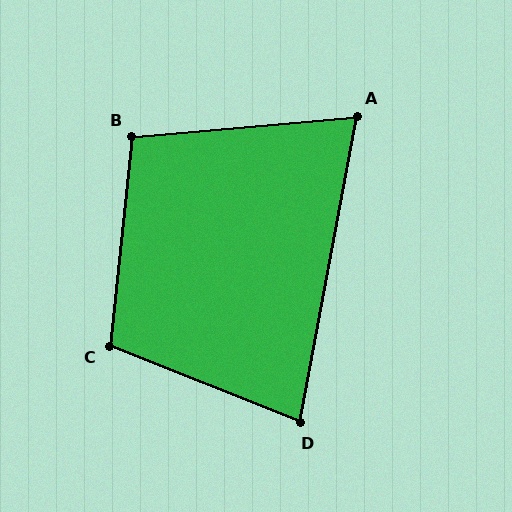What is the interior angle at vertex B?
Approximately 101 degrees (obtuse).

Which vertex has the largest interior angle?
C, at approximately 106 degrees.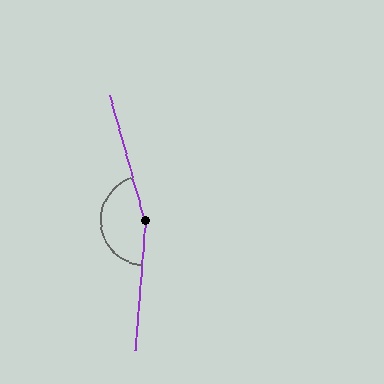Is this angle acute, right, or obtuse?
It is obtuse.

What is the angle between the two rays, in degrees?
Approximately 160 degrees.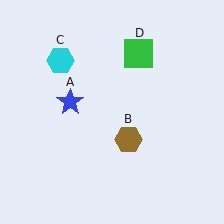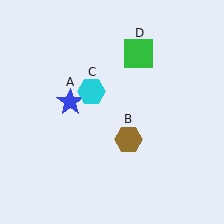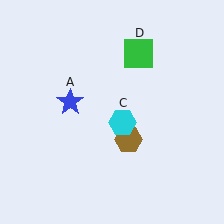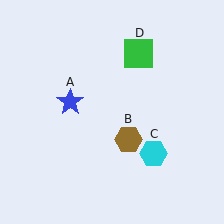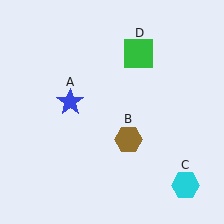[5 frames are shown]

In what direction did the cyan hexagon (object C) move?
The cyan hexagon (object C) moved down and to the right.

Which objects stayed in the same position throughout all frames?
Blue star (object A) and brown hexagon (object B) and green square (object D) remained stationary.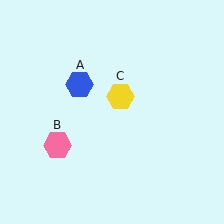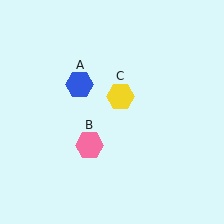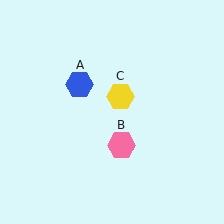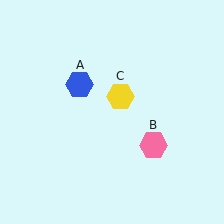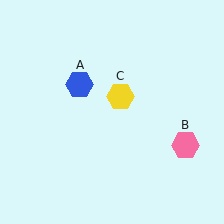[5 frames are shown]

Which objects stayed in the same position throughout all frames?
Blue hexagon (object A) and yellow hexagon (object C) remained stationary.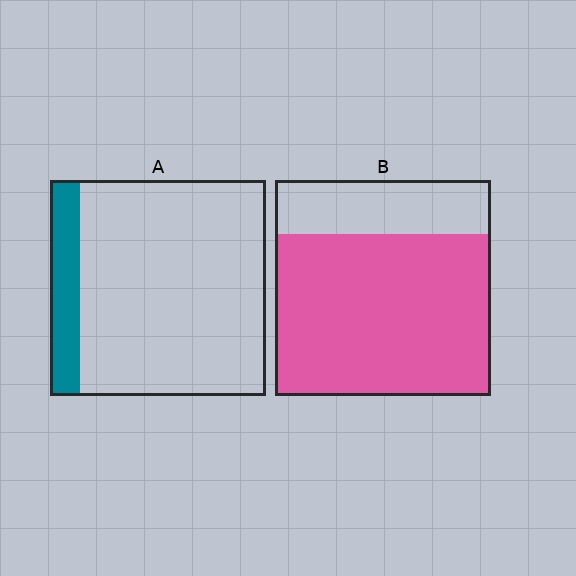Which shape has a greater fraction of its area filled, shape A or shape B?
Shape B.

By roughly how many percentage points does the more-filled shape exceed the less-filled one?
By roughly 60 percentage points (B over A).